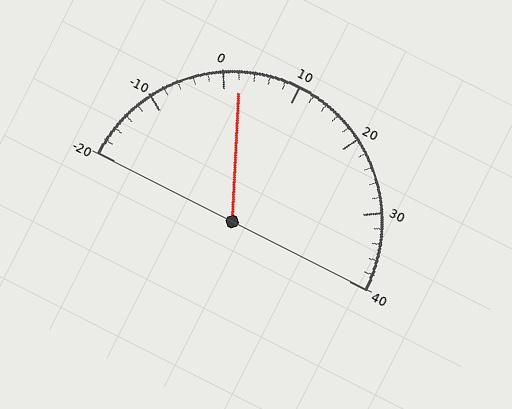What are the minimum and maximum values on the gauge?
The gauge ranges from -20 to 40.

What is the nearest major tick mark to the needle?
The nearest major tick mark is 0.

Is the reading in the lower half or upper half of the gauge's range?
The reading is in the lower half of the range (-20 to 40).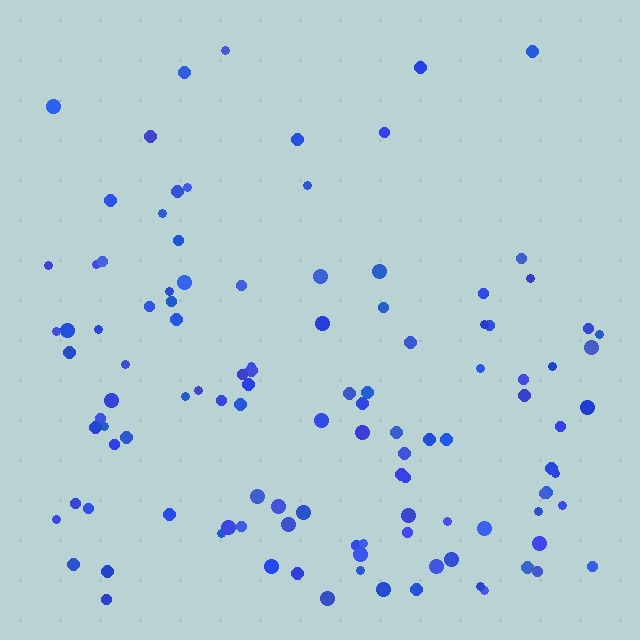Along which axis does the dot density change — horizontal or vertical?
Vertical.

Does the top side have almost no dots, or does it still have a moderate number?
Still a moderate number, just noticeably fewer than the bottom.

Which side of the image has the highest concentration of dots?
The bottom.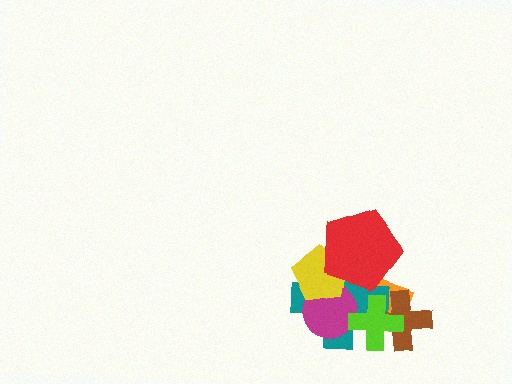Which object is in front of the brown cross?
The lime cross is in front of the brown cross.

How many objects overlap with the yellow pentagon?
3 objects overlap with the yellow pentagon.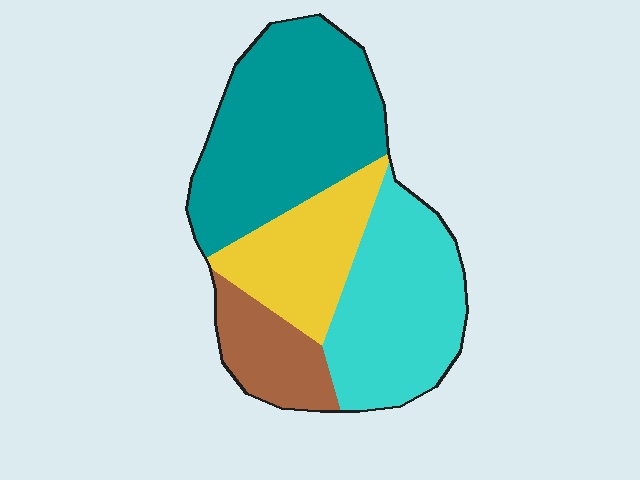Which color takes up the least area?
Brown, at roughly 15%.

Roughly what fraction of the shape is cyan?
Cyan covers roughly 30% of the shape.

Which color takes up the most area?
Teal, at roughly 40%.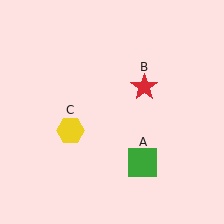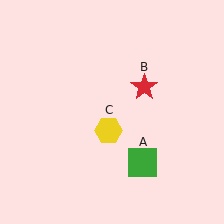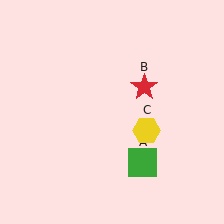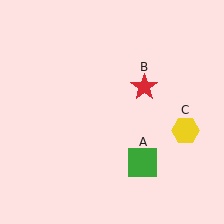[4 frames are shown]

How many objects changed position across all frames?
1 object changed position: yellow hexagon (object C).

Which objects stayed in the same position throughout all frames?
Green square (object A) and red star (object B) remained stationary.